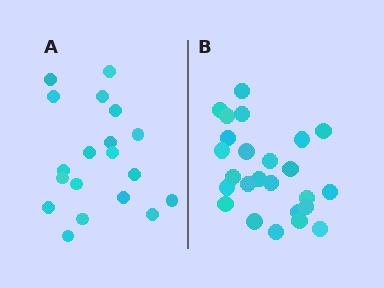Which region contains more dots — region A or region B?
Region B (the right region) has more dots.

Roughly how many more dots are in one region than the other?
Region B has about 6 more dots than region A.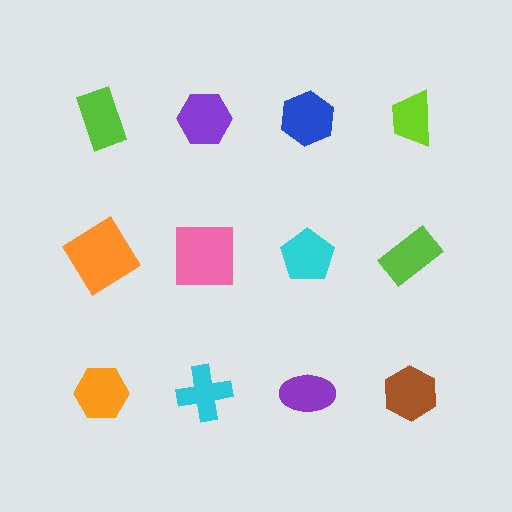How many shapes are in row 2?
4 shapes.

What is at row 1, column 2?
A purple hexagon.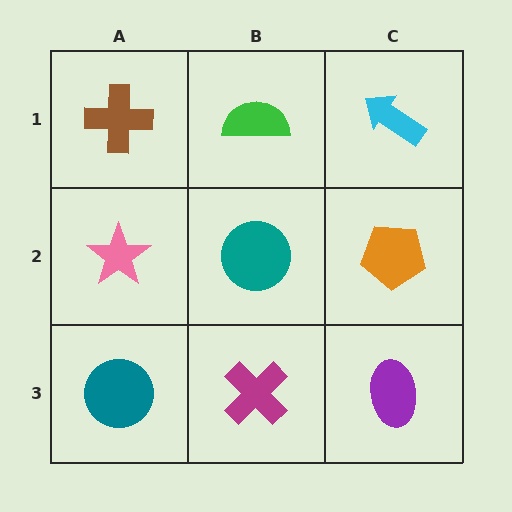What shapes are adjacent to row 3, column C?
An orange pentagon (row 2, column C), a magenta cross (row 3, column B).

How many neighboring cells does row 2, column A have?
3.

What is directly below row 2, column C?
A purple ellipse.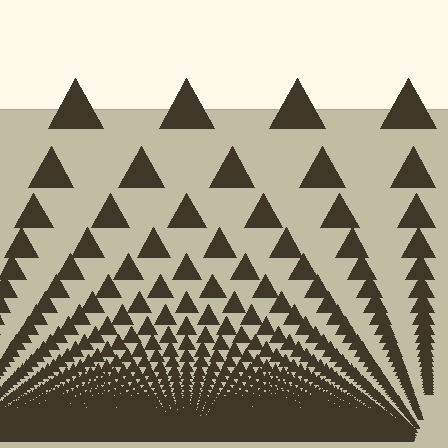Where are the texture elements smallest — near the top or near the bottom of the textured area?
Near the bottom.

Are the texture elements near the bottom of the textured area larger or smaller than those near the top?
Smaller. The gradient is inverted — elements near the bottom are smaller and denser.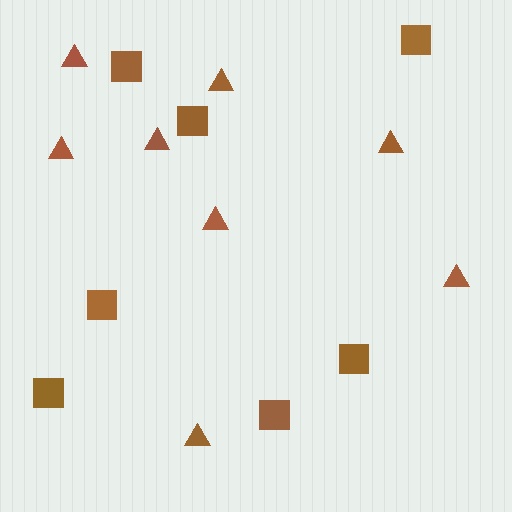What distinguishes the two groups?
There are 2 groups: one group of triangles (8) and one group of squares (7).